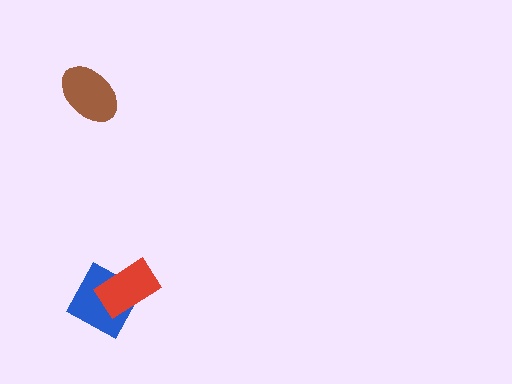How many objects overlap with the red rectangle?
1 object overlaps with the red rectangle.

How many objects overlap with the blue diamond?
1 object overlaps with the blue diamond.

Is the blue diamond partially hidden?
Yes, it is partially covered by another shape.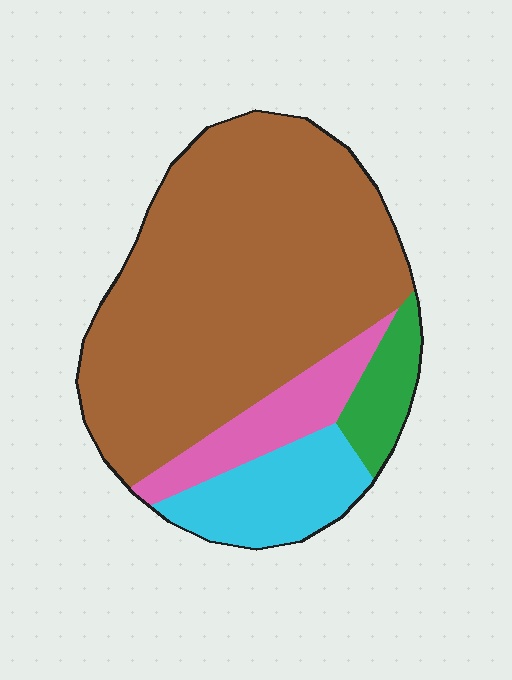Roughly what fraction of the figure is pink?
Pink takes up about one tenth (1/10) of the figure.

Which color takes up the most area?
Brown, at roughly 70%.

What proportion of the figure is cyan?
Cyan takes up about one eighth (1/8) of the figure.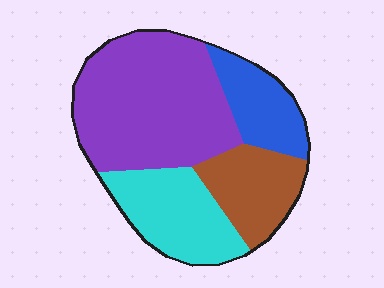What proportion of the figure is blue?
Blue takes up less than a sixth of the figure.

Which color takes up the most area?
Purple, at roughly 45%.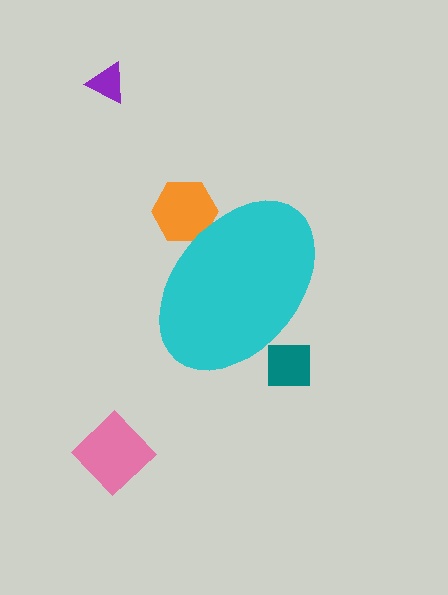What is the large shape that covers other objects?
A cyan ellipse.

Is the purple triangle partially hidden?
No, the purple triangle is fully visible.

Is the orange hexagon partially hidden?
Yes, the orange hexagon is partially hidden behind the cyan ellipse.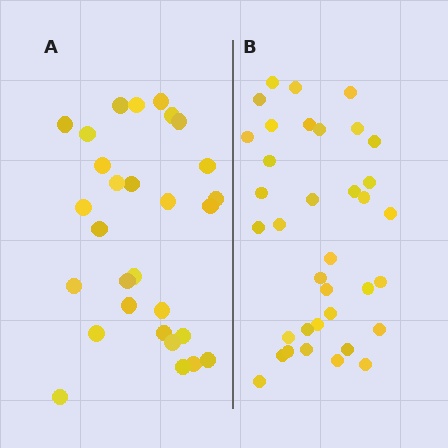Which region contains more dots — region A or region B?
Region B (the right region) has more dots.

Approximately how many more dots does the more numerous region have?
Region B has roughly 8 or so more dots than region A.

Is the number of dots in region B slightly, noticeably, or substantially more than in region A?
Region B has only slightly more — the two regions are fairly close. The ratio is roughly 1.2 to 1.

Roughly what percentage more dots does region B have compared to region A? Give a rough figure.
About 25% more.